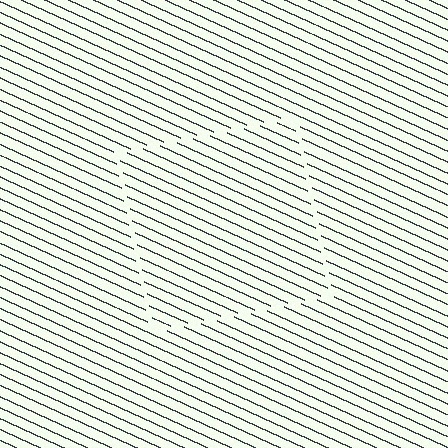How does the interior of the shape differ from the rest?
The interior of the shape contains the same grating, shifted by half a period — the contour is defined by the phase discontinuity where line-ends from the inner and outer gratings abut.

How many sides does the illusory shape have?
4 sides — the line-ends trace a square.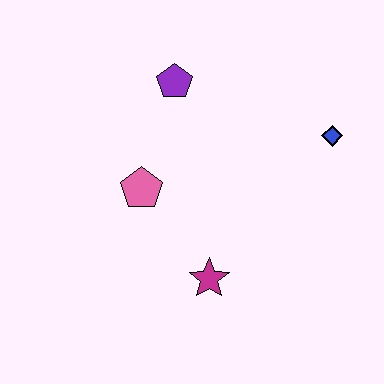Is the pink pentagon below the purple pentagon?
Yes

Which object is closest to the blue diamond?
The purple pentagon is closest to the blue diamond.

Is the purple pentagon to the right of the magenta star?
No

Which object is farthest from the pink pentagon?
The blue diamond is farthest from the pink pentagon.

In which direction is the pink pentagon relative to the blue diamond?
The pink pentagon is to the left of the blue diamond.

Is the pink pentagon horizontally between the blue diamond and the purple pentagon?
No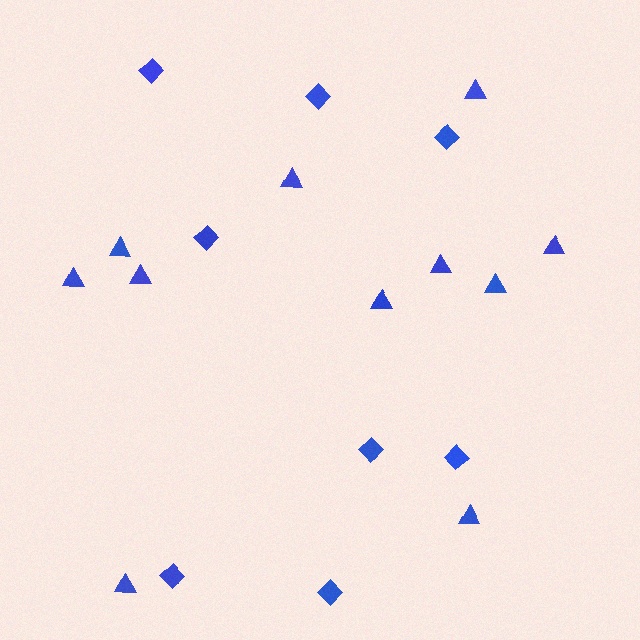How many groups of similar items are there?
There are 2 groups: one group of triangles (11) and one group of diamonds (8).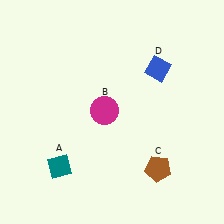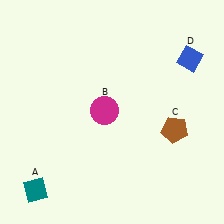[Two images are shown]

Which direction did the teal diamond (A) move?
The teal diamond (A) moved left.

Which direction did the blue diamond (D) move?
The blue diamond (D) moved right.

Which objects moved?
The objects that moved are: the teal diamond (A), the brown pentagon (C), the blue diamond (D).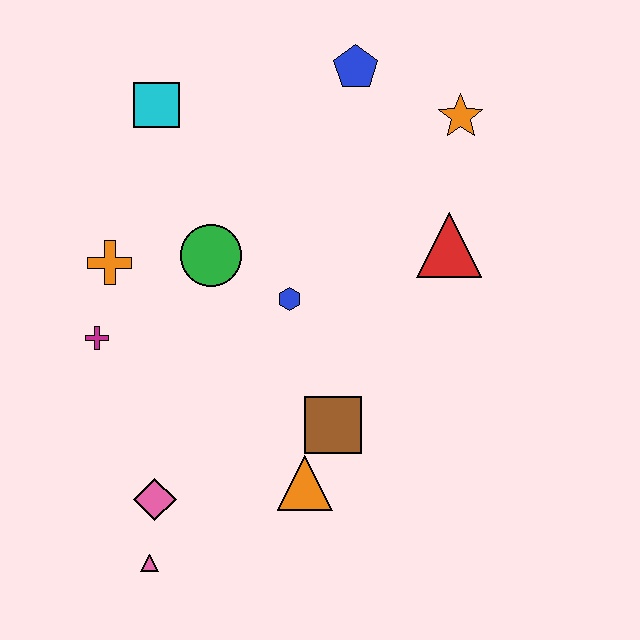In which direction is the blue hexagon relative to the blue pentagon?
The blue hexagon is below the blue pentagon.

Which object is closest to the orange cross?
The magenta cross is closest to the orange cross.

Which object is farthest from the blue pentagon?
The pink triangle is farthest from the blue pentagon.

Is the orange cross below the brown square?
No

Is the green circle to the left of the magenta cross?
No